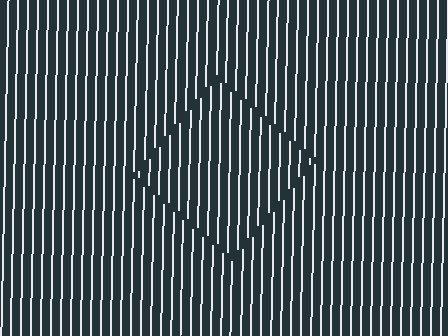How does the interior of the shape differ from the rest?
The interior of the shape contains the same grating, shifted by half a period — the contour is defined by the phase discontinuity where line-ends from the inner and outer gratings abut.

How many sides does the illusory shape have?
4 sides — the line-ends trace a square.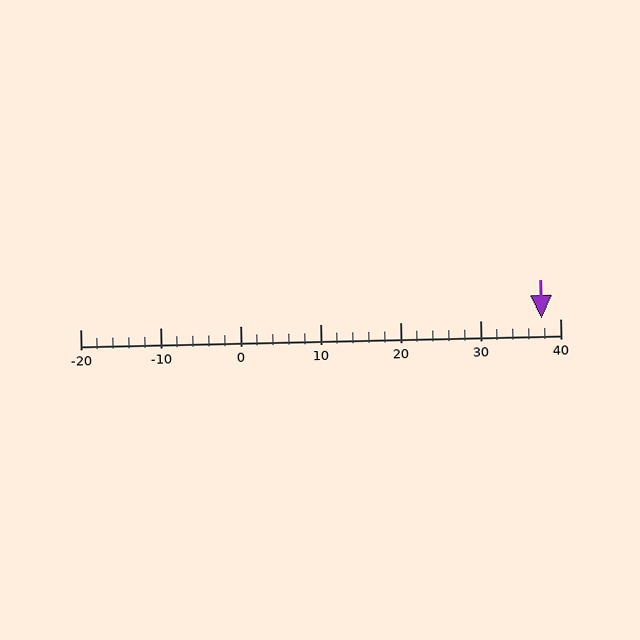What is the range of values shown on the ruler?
The ruler shows values from -20 to 40.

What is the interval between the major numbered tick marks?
The major tick marks are spaced 10 units apart.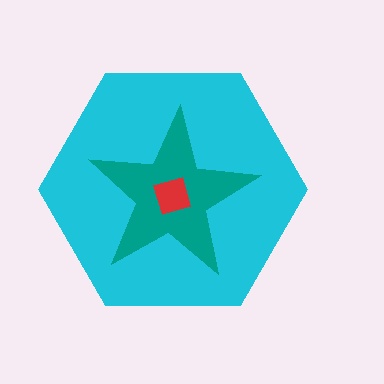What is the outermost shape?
The cyan hexagon.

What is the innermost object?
The red square.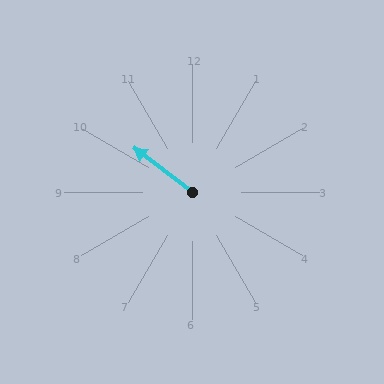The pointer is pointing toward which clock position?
Roughly 10 o'clock.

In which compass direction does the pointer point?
Northwest.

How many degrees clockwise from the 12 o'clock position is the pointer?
Approximately 307 degrees.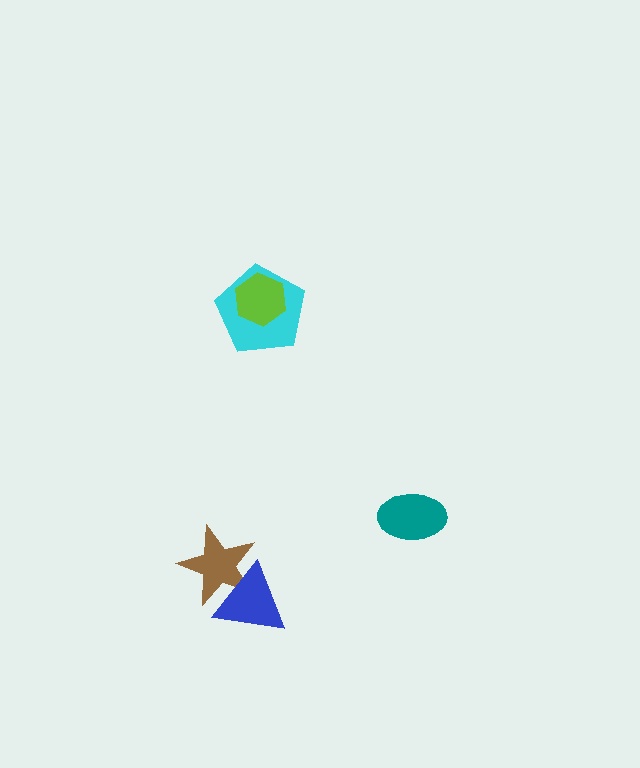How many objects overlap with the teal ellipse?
0 objects overlap with the teal ellipse.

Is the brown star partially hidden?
Yes, it is partially covered by another shape.